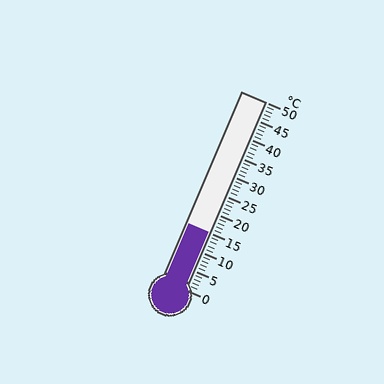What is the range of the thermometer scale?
The thermometer scale ranges from 0°C to 50°C.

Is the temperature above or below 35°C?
The temperature is below 35°C.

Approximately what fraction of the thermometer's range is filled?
The thermometer is filled to approximately 30% of its range.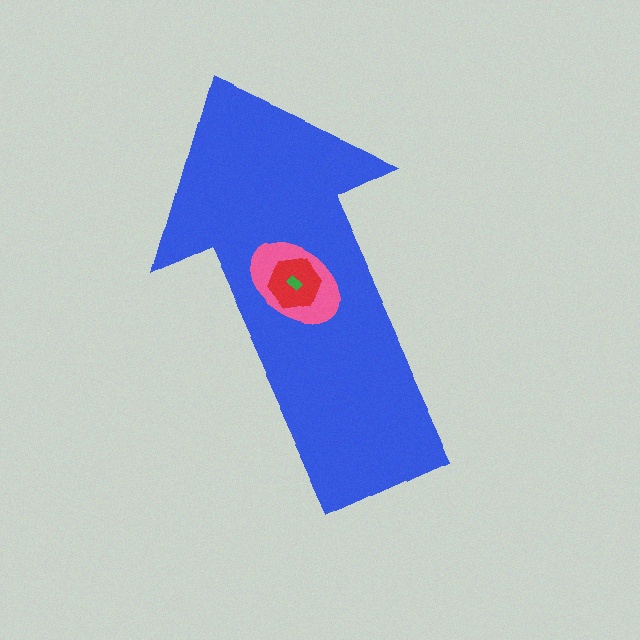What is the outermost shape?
The blue arrow.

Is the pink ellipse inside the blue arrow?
Yes.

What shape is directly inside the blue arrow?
The pink ellipse.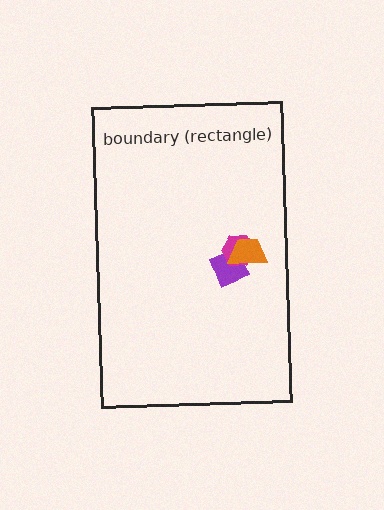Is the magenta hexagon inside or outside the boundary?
Inside.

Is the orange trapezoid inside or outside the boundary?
Inside.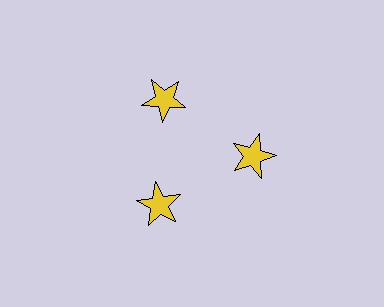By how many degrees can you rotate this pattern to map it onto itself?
The pattern maps onto itself every 120 degrees of rotation.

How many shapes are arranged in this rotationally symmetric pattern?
There are 3 shapes, arranged in 3 groups of 1.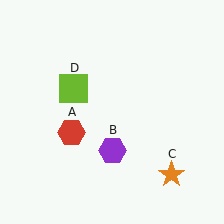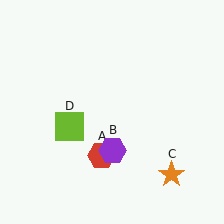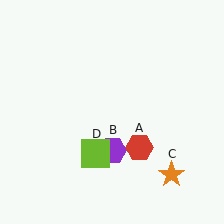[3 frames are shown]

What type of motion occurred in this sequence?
The red hexagon (object A), lime square (object D) rotated counterclockwise around the center of the scene.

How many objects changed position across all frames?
2 objects changed position: red hexagon (object A), lime square (object D).